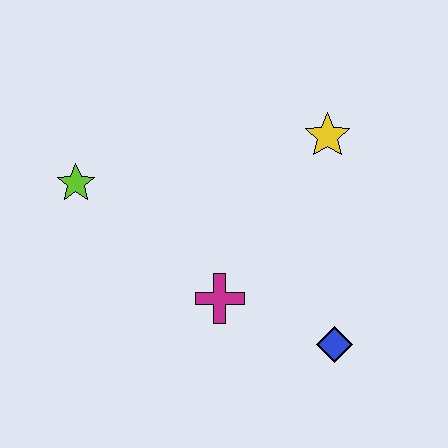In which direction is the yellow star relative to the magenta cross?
The yellow star is above the magenta cross.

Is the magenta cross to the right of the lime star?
Yes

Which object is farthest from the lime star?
The blue diamond is farthest from the lime star.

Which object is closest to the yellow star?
The magenta cross is closest to the yellow star.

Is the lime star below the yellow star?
Yes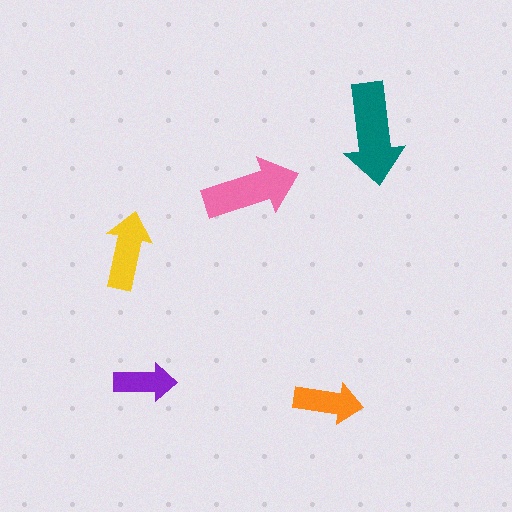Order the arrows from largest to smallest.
the teal one, the pink one, the yellow one, the orange one, the purple one.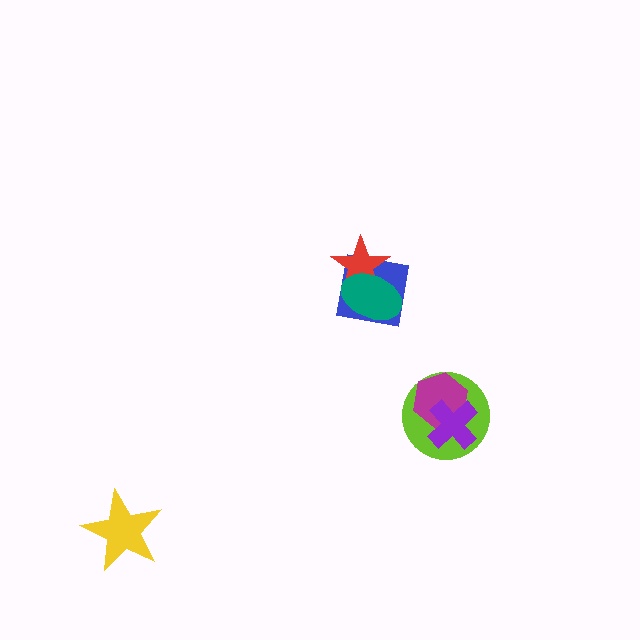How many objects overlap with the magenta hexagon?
2 objects overlap with the magenta hexagon.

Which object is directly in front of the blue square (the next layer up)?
The red star is directly in front of the blue square.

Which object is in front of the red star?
The teal ellipse is in front of the red star.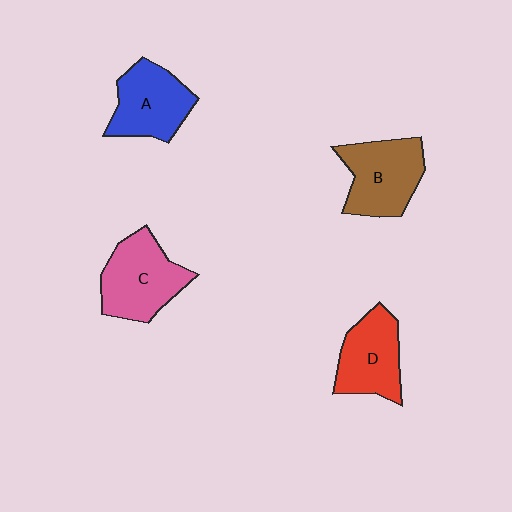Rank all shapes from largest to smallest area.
From largest to smallest: C (pink), B (brown), A (blue), D (red).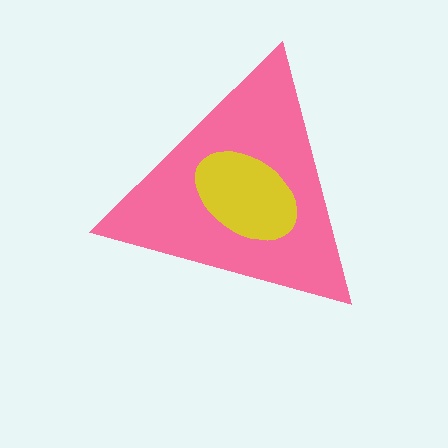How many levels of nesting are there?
2.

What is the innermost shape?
The yellow ellipse.